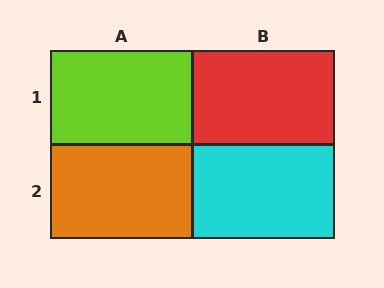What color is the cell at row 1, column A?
Lime.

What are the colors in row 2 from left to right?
Orange, cyan.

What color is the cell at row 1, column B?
Red.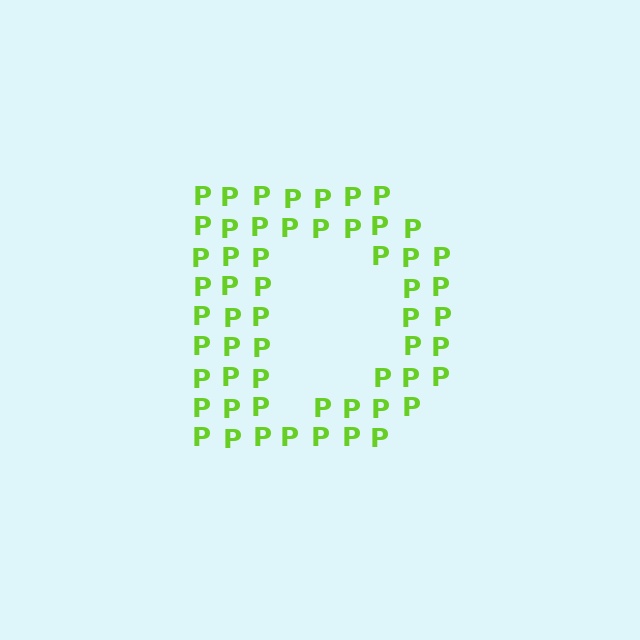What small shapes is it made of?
It is made of small letter P's.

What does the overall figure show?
The overall figure shows the letter D.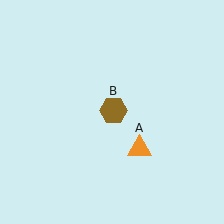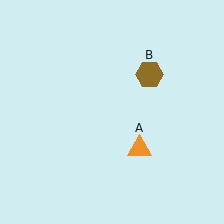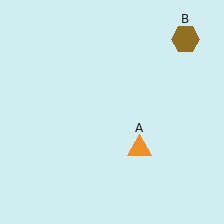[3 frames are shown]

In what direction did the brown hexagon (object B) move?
The brown hexagon (object B) moved up and to the right.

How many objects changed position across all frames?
1 object changed position: brown hexagon (object B).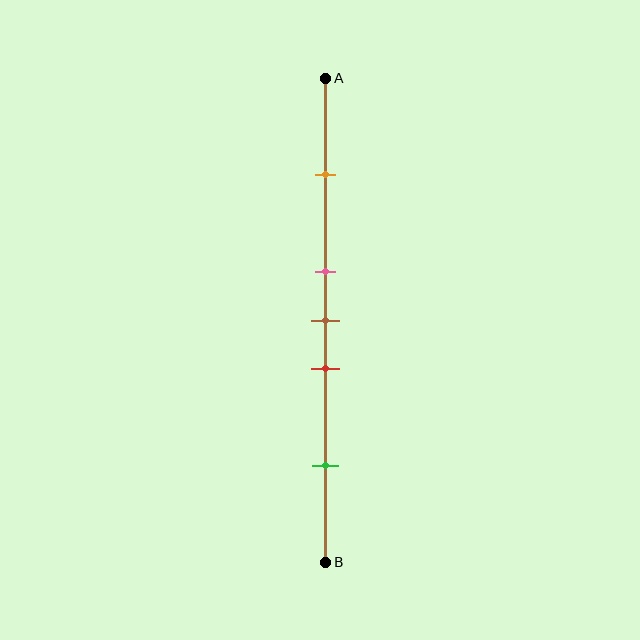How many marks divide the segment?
There are 5 marks dividing the segment.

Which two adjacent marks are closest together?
The pink and brown marks are the closest adjacent pair.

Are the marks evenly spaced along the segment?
No, the marks are not evenly spaced.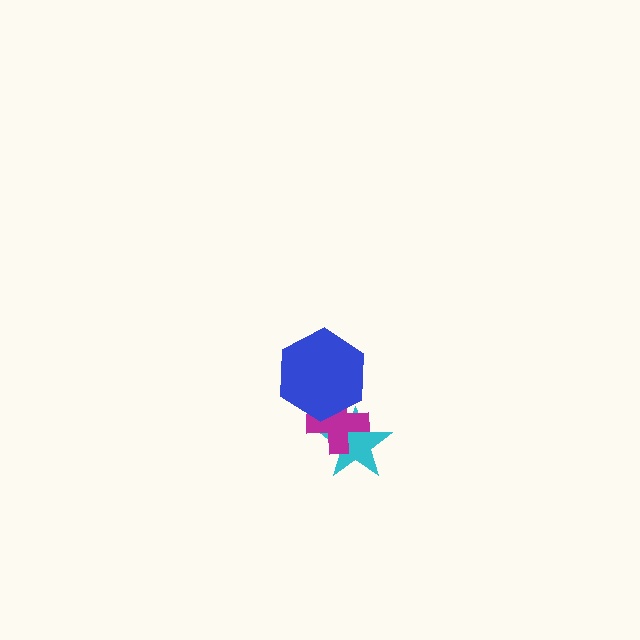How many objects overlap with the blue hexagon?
1 object overlaps with the blue hexagon.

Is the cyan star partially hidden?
Yes, it is partially covered by another shape.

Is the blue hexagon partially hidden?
No, no other shape covers it.